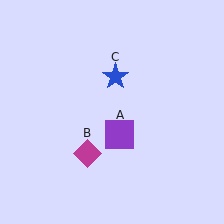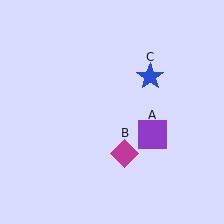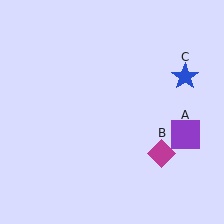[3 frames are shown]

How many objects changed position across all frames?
3 objects changed position: purple square (object A), magenta diamond (object B), blue star (object C).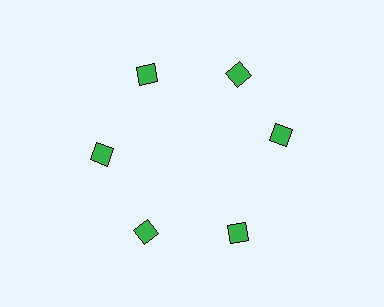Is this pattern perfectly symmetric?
No. The 6 green diamonds are arranged in a ring, but one element near the 3 o'clock position is rotated out of alignment along the ring, breaking the 6-fold rotational symmetry.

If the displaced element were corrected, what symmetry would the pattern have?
It would have 6-fold rotational symmetry — the pattern would map onto itself every 60 degrees.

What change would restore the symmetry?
The symmetry would be restored by rotating it back into even spacing with its neighbors so that all 6 diamonds sit at equal angles and equal distance from the center.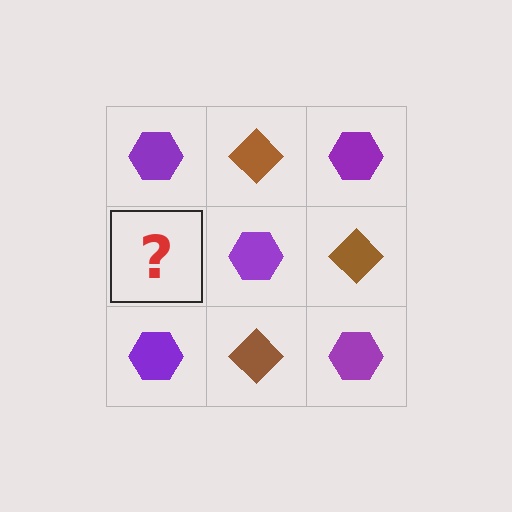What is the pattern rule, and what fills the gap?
The rule is that it alternates purple hexagon and brown diamond in a checkerboard pattern. The gap should be filled with a brown diamond.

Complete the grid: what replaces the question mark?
The question mark should be replaced with a brown diamond.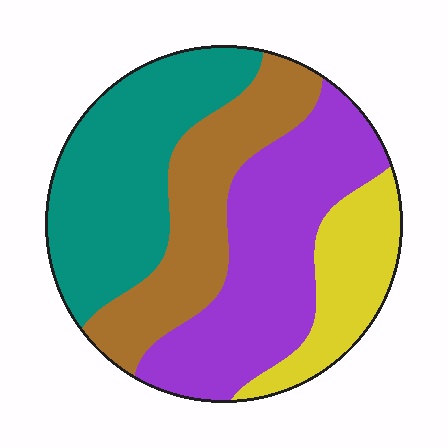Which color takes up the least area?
Yellow, at roughly 15%.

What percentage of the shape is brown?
Brown takes up between a sixth and a third of the shape.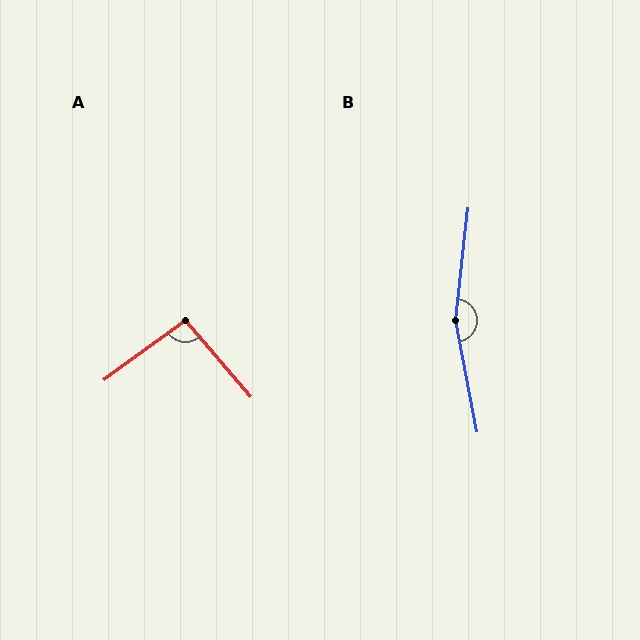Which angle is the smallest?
A, at approximately 95 degrees.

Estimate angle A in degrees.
Approximately 95 degrees.